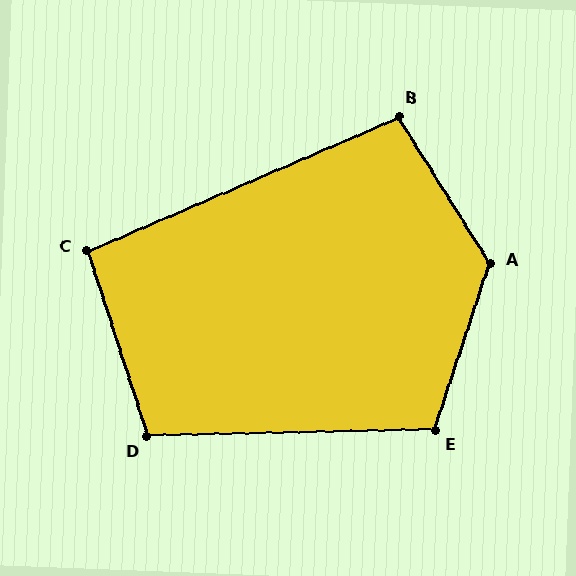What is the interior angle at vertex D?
Approximately 107 degrees (obtuse).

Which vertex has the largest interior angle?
A, at approximately 129 degrees.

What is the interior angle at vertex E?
Approximately 110 degrees (obtuse).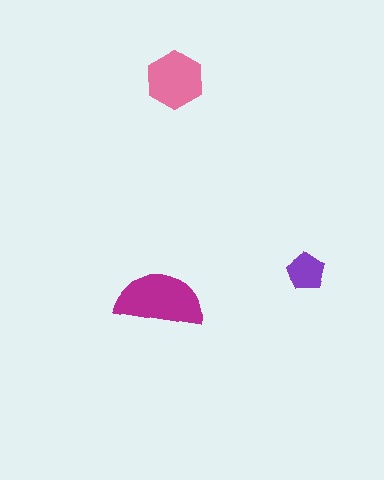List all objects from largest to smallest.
The magenta semicircle, the pink hexagon, the purple pentagon.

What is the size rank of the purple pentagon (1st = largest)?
3rd.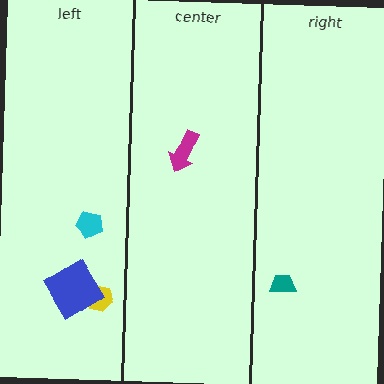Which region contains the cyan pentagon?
The left region.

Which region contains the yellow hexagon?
The left region.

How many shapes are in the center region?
1.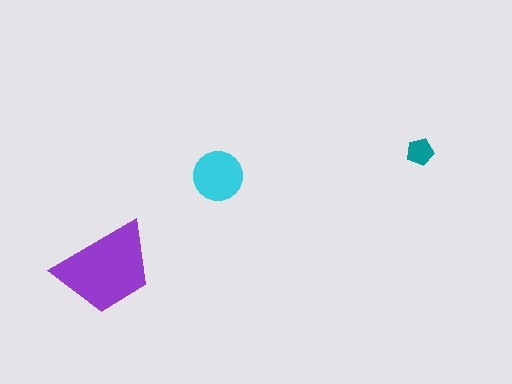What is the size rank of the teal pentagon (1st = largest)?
3rd.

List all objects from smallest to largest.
The teal pentagon, the cyan circle, the purple trapezoid.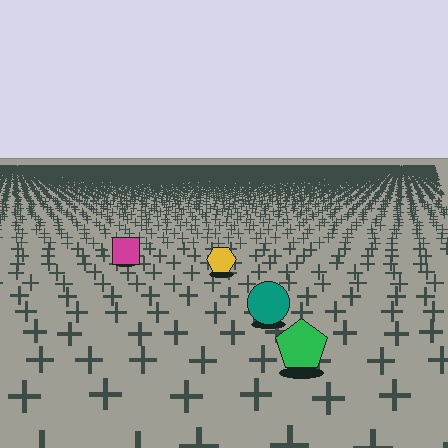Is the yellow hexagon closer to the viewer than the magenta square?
Yes. The yellow hexagon is closer — you can tell from the texture gradient: the ground texture is coarser near it.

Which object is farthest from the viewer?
The magenta square is farthest from the viewer. It appears smaller and the ground texture around it is denser.